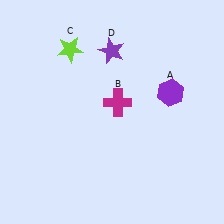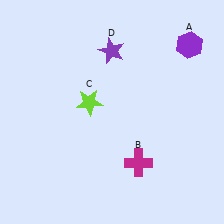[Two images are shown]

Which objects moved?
The objects that moved are: the purple hexagon (A), the magenta cross (B), the lime star (C).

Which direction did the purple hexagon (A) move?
The purple hexagon (A) moved up.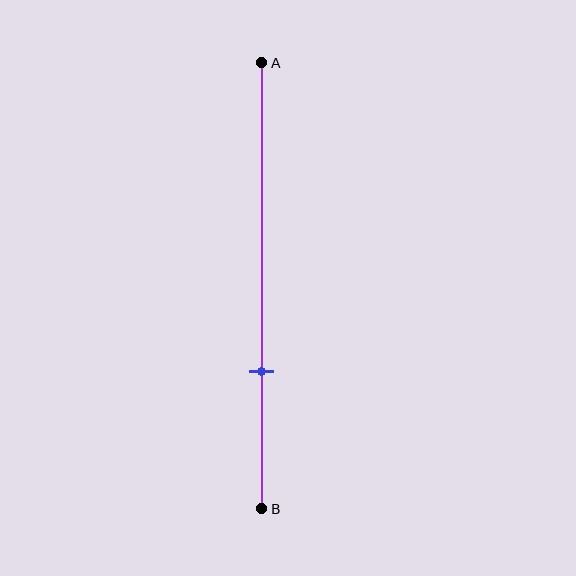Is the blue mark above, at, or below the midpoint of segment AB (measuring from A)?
The blue mark is below the midpoint of segment AB.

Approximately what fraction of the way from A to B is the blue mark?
The blue mark is approximately 70% of the way from A to B.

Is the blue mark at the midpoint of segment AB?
No, the mark is at about 70% from A, not at the 50% midpoint.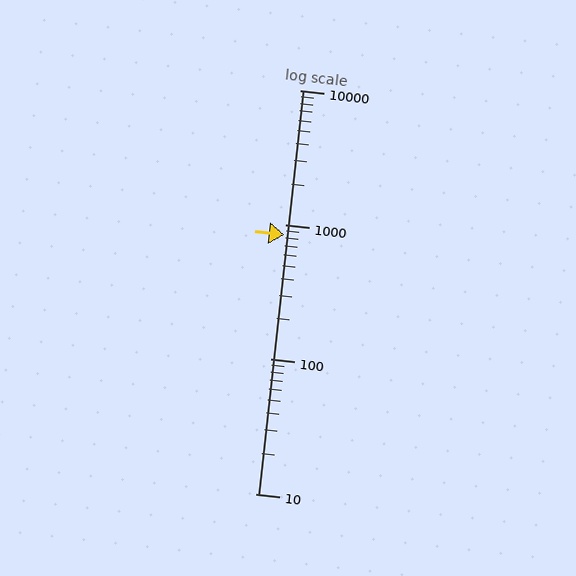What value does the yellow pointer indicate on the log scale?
The pointer indicates approximately 840.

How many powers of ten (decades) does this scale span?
The scale spans 3 decades, from 10 to 10000.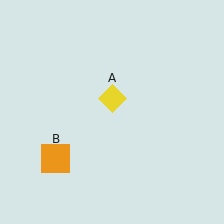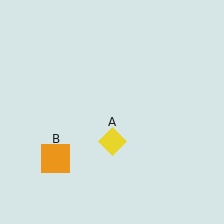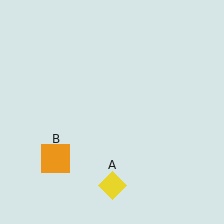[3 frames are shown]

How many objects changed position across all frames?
1 object changed position: yellow diamond (object A).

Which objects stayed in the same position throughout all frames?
Orange square (object B) remained stationary.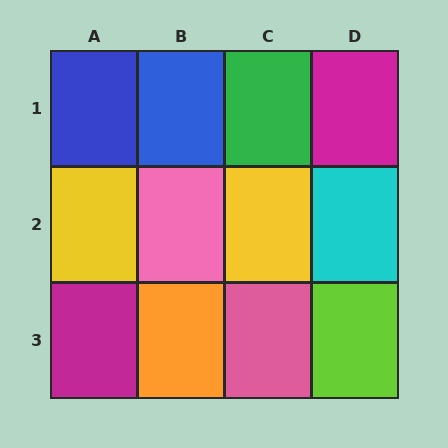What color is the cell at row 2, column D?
Cyan.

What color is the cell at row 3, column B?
Orange.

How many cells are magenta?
2 cells are magenta.